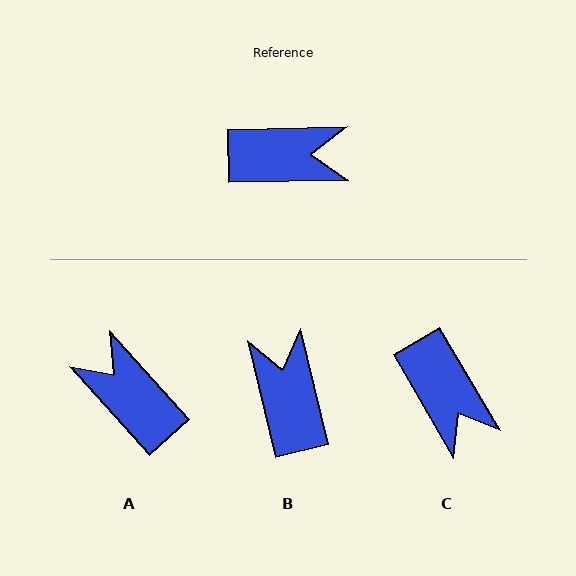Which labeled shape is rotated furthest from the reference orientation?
A, about 131 degrees away.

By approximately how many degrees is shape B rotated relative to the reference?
Approximately 102 degrees counter-clockwise.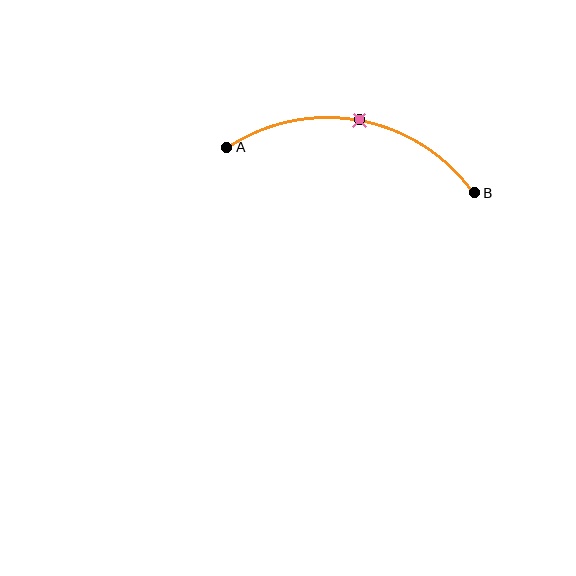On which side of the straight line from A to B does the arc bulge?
The arc bulges above the straight line connecting A and B.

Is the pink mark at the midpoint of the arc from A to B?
Yes. The pink mark lies on the arc at equal arc-length from both A and B — it is the arc midpoint.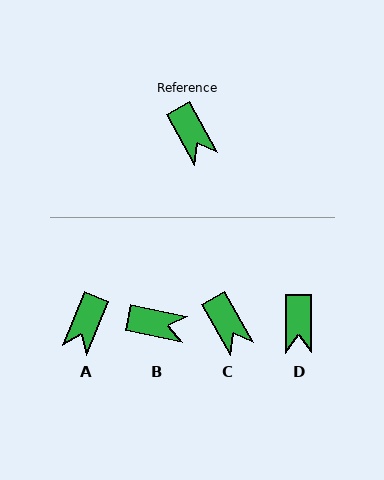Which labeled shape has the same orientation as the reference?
C.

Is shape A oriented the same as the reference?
No, it is off by about 52 degrees.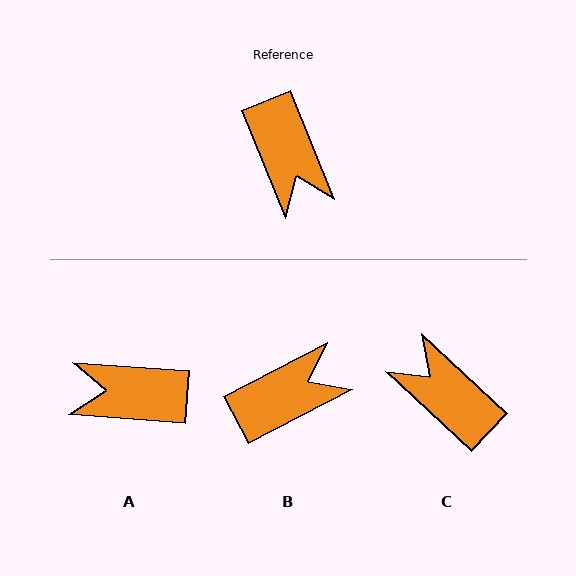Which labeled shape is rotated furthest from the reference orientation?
C, about 155 degrees away.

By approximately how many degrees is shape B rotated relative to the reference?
Approximately 95 degrees counter-clockwise.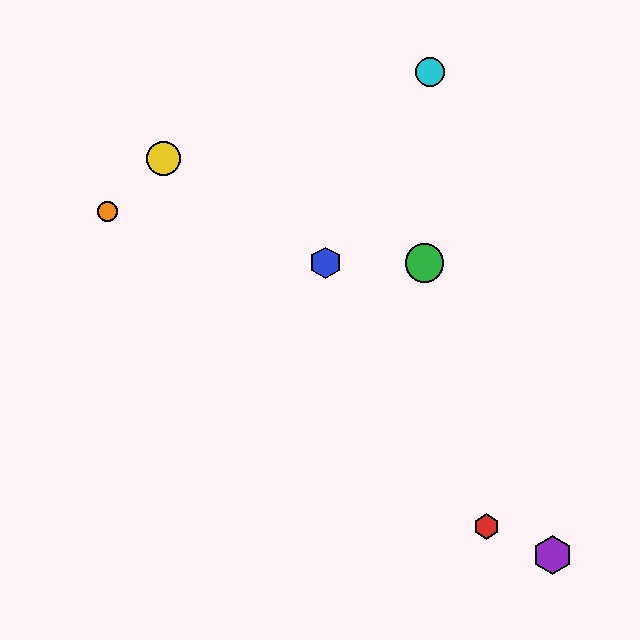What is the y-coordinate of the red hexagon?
The red hexagon is at y≈527.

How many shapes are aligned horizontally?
2 shapes (the blue hexagon, the green circle) are aligned horizontally.